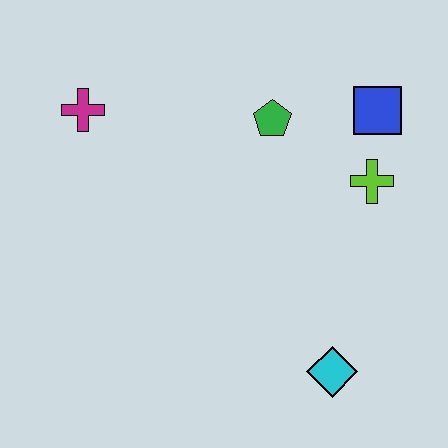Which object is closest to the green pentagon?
The blue square is closest to the green pentagon.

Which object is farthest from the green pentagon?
The cyan diamond is farthest from the green pentagon.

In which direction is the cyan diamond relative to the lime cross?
The cyan diamond is below the lime cross.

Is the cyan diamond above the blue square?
No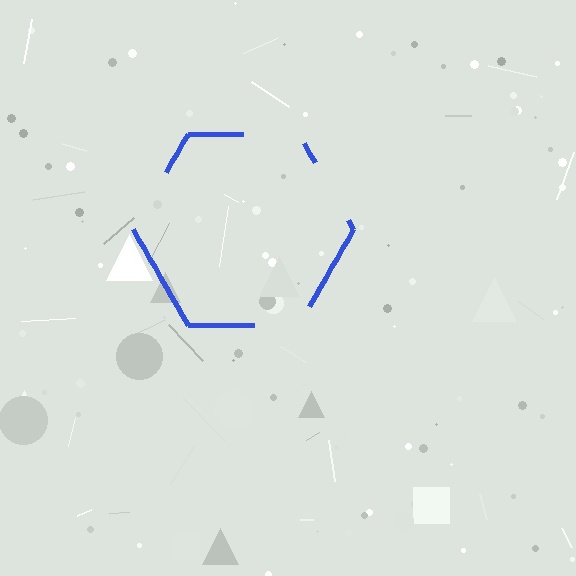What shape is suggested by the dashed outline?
The dashed outline suggests a hexagon.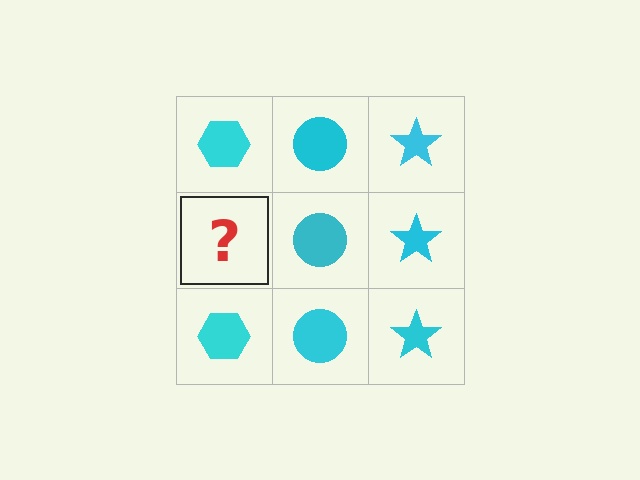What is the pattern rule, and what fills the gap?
The rule is that each column has a consistent shape. The gap should be filled with a cyan hexagon.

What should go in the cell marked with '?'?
The missing cell should contain a cyan hexagon.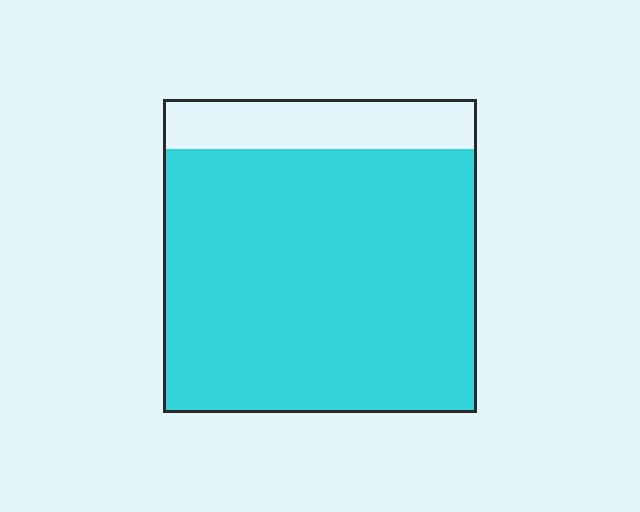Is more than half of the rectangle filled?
Yes.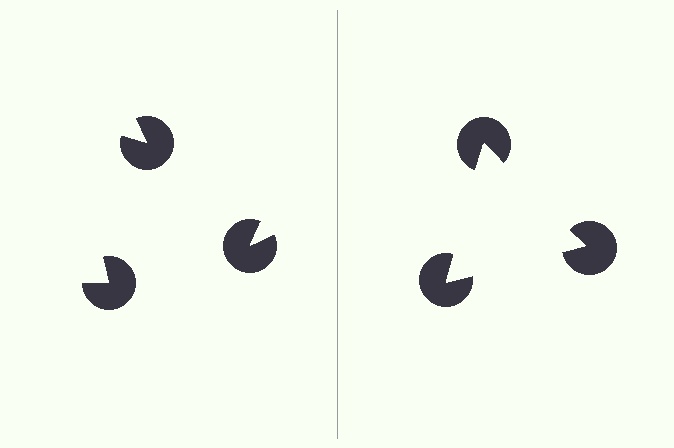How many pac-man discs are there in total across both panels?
6 — 3 on each side.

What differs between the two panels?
The pac-man discs are positioned identically on both sides; only the wedge orientations differ. On the right they align to a triangle; on the left they are misaligned.